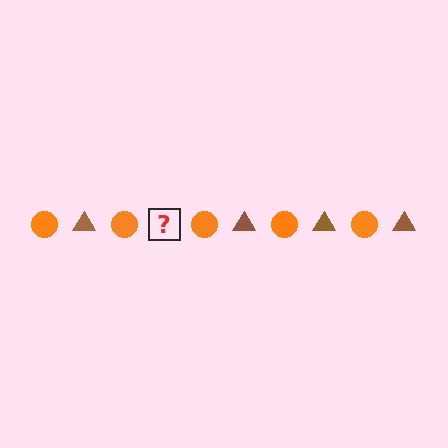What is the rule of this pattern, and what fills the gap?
The rule is that the pattern alternates between orange circle and brown triangle. The gap should be filled with a brown triangle.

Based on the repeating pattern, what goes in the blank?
The blank should be a brown triangle.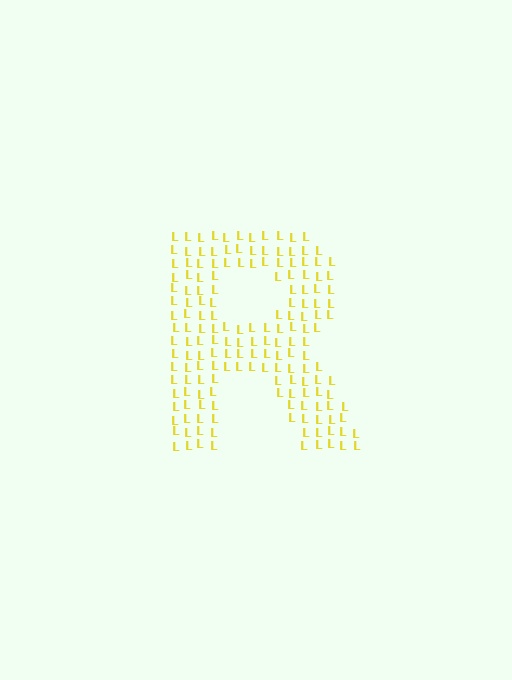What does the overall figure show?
The overall figure shows the letter R.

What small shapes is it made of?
It is made of small letter L's.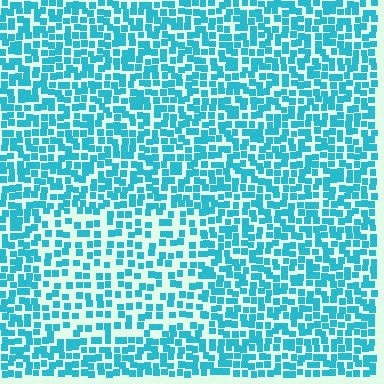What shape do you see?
I see a rectangle.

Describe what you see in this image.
The image contains small cyan elements arranged at two different densities. A rectangle-shaped region is visible where the elements are less densely packed than the surrounding area.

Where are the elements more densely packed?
The elements are more densely packed outside the rectangle boundary.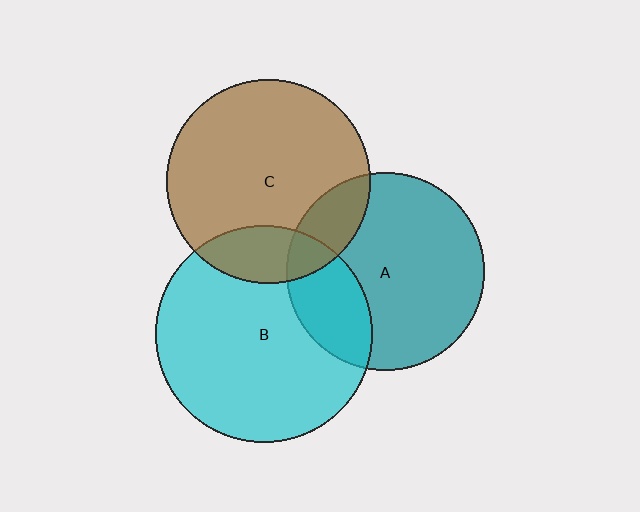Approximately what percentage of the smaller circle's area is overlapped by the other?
Approximately 25%.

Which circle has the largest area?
Circle B (cyan).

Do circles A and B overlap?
Yes.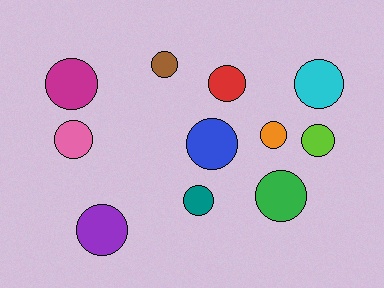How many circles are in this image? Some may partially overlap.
There are 11 circles.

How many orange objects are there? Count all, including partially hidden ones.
There is 1 orange object.